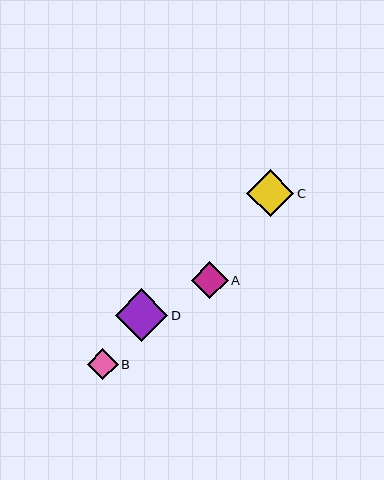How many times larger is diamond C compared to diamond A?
Diamond C is approximately 1.3 times the size of diamond A.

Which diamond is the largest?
Diamond D is the largest with a size of approximately 53 pixels.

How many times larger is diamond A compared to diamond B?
Diamond A is approximately 1.2 times the size of diamond B.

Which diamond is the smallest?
Diamond B is the smallest with a size of approximately 31 pixels.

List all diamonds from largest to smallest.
From largest to smallest: D, C, A, B.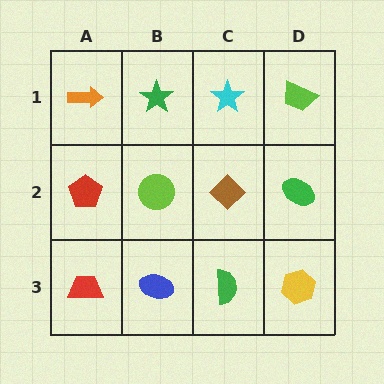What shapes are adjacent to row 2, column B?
A green star (row 1, column B), a blue ellipse (row 3, column B), a red pentagon (row 2, column A), a brown diamond (row 2, column C).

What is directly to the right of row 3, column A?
A blue ellipse.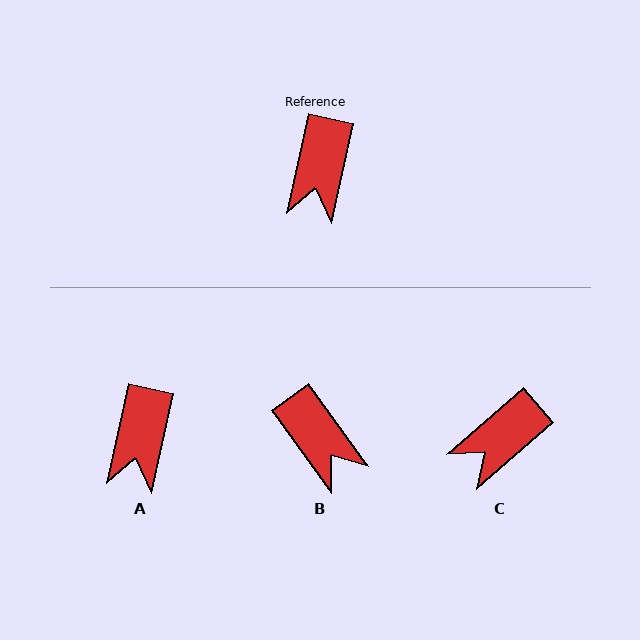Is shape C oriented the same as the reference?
No, it is off by about 37 degrees.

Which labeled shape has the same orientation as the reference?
A.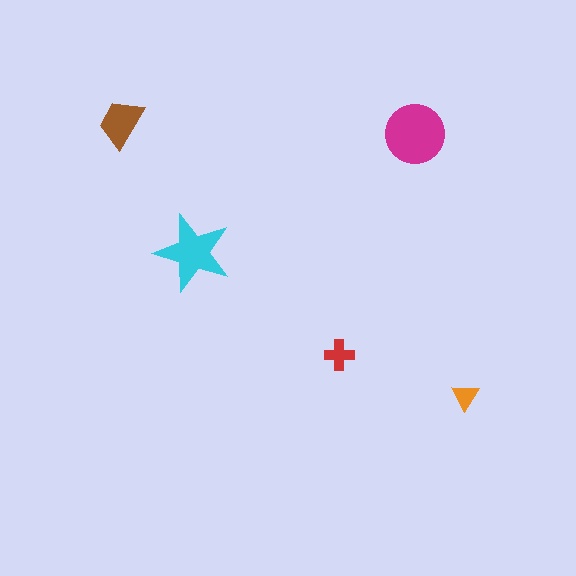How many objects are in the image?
There are 5 objects in the image.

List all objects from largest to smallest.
The magenta circle, the cyan star, the brown trapezoid, the red cross, the orange triangle.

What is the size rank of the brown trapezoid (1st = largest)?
3rd.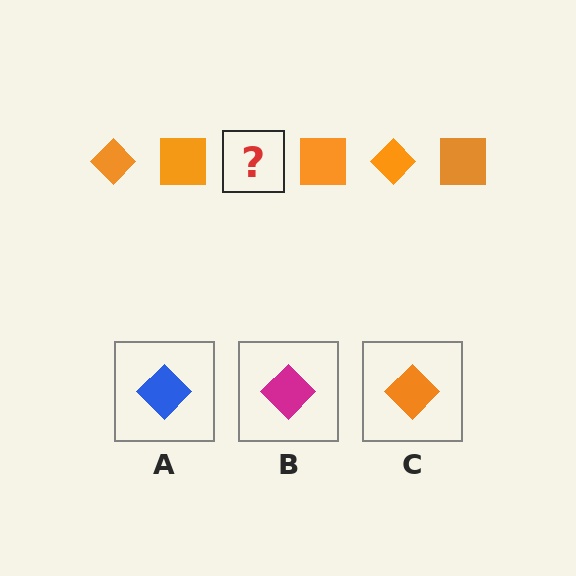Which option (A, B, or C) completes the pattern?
C.